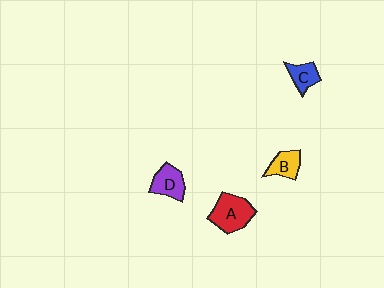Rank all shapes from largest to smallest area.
From largest to smallest: A (red), D (purple), B (yellow), C (blue).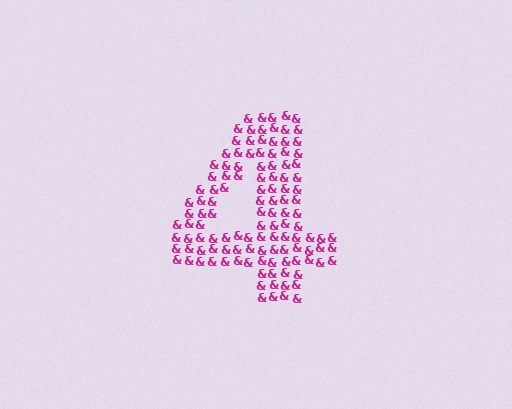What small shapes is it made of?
It is made of small ampersands.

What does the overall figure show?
The overall figure shows the digit 4.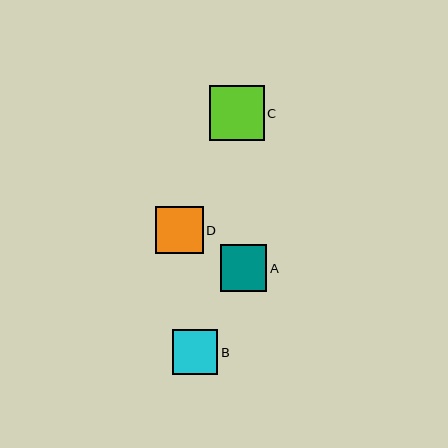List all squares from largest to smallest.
From largest to smallest: C, D, A, B.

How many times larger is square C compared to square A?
Square C is approximately 1.2 times the size of square A.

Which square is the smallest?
Square B is the smallest with a size of approximately 45 pixels.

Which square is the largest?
Square C is the largest with a size of approximately 55 pixels.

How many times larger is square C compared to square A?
Square C is approximately 1.2 times the size of square A.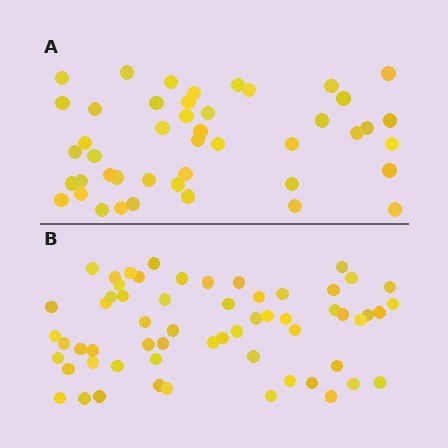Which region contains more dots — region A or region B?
Region B (the bottom region) has more dots.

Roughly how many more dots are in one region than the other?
Region B has approximately 15 more dots than region A.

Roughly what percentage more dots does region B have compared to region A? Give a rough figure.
About 35% more.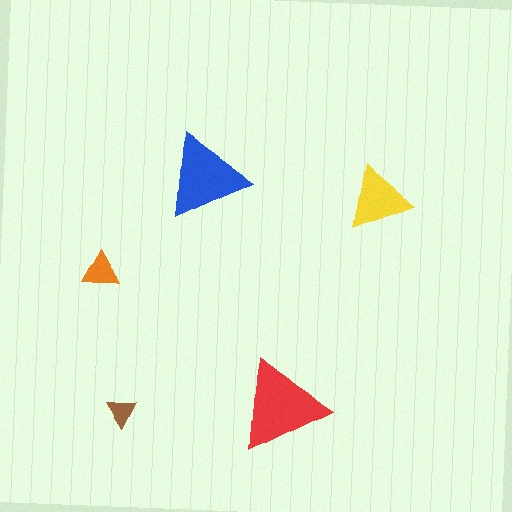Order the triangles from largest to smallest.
the red one, the blue one, the yellow one, the orange one, the brown one.